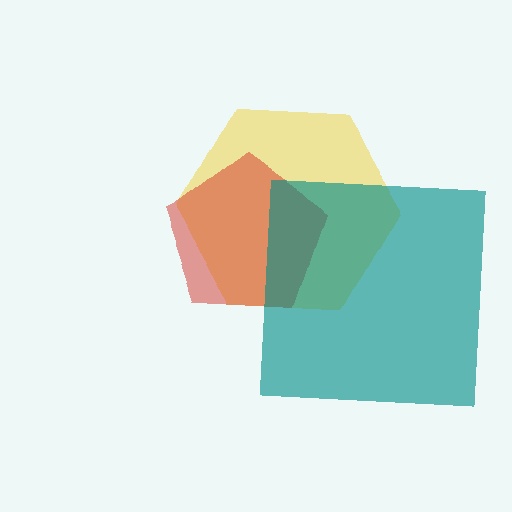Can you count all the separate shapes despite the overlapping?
Yes, there are 3 separate shapes.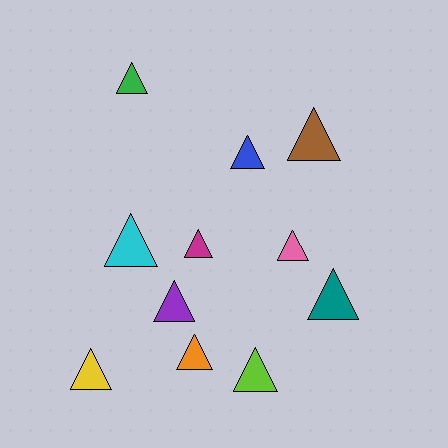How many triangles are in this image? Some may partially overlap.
There are 11 triangles.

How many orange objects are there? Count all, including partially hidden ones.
There is 1 orange object.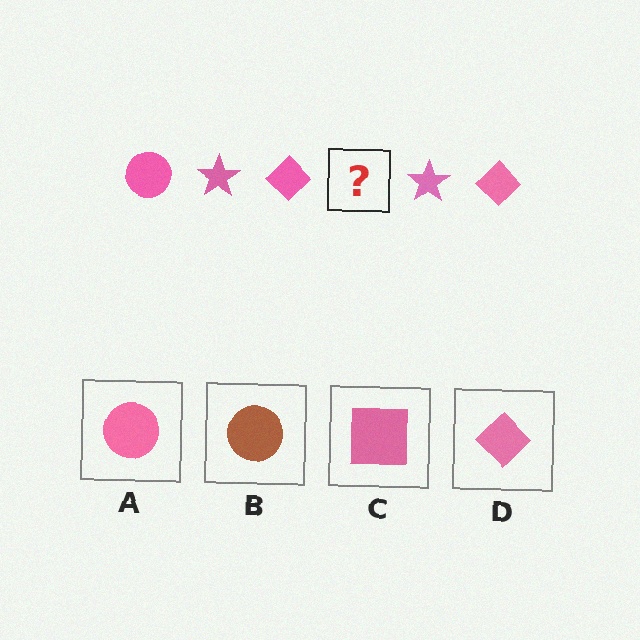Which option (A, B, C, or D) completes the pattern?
A.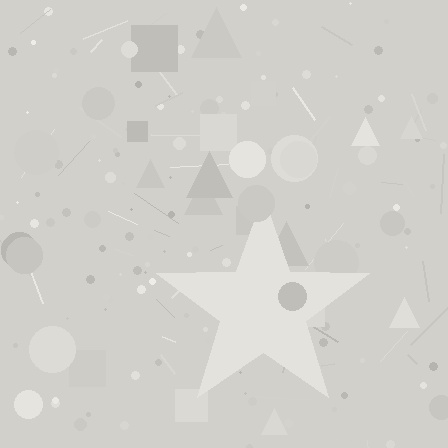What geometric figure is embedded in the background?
A star is embedded in the background.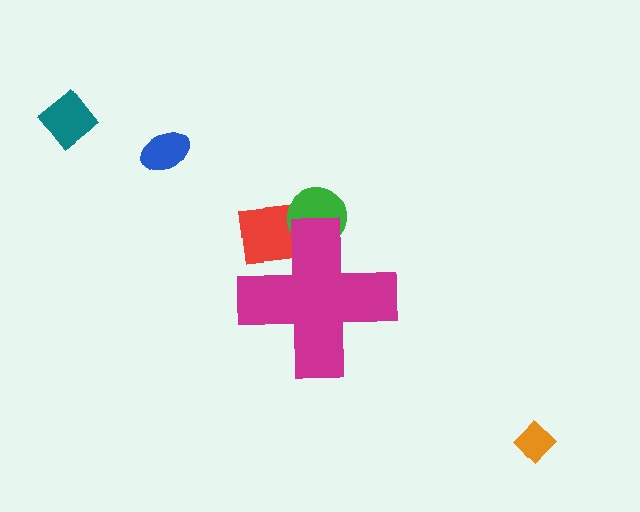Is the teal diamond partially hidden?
No, the teal diamond is fully visible.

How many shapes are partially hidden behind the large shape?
2 shapes are partially hidden.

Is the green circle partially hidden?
Yes, the green circle is partially hidden behind the magenta cross.